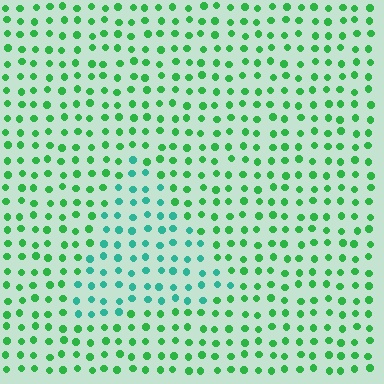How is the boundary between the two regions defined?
The boundary is defined purely by a slight shift in hue (about 37 degrees). Spacing, size, and orientation are identical on both sides.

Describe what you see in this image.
The image is filled with small green elements in a uniform arrangement. A triangle-shaped region is visible where the elements are tinted to a slightly different hue, forming a subtle color boundary.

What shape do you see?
I see a triangle.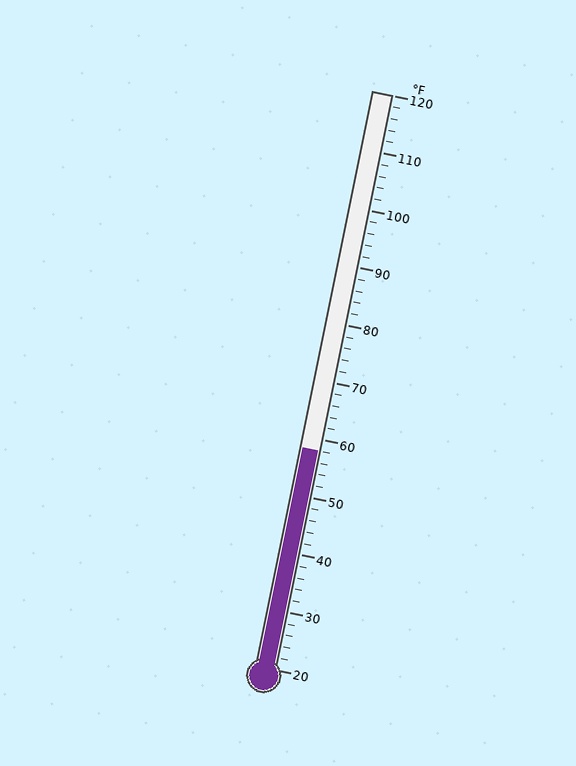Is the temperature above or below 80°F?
The temperature is below 80°F.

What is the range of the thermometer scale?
The thermometer scale ranges from 20°F to 120°F.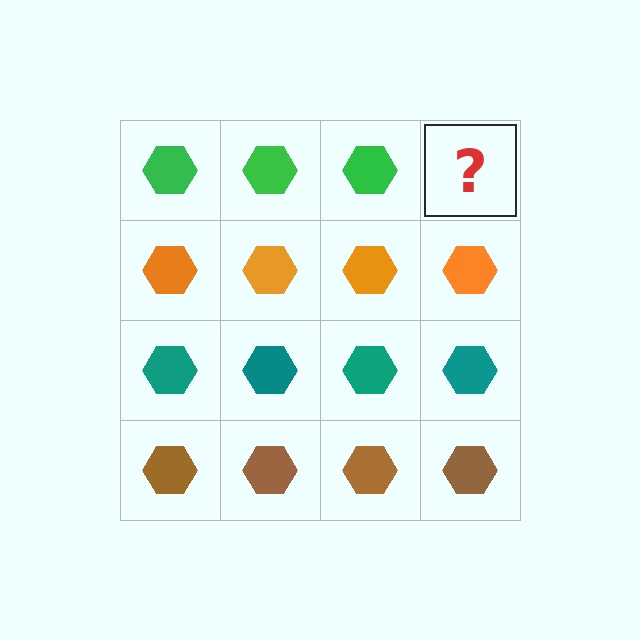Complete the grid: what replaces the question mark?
The question mark should be replaced with a green hexagon.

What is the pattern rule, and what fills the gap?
The rule is that each row has a consistent color. The gap should be filled with a green hexagon.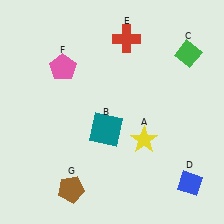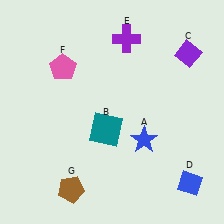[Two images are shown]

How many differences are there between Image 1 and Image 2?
There are 3 differences between the two images.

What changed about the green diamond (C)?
In Image 1, C is green. In Image 2, it changed to purple.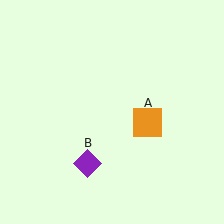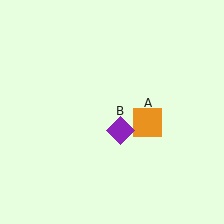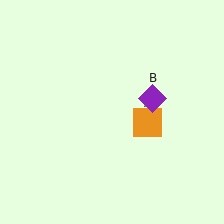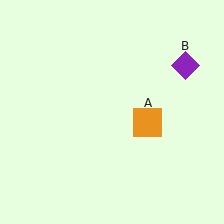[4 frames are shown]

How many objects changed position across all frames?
1 object changed position: purple diamond (object B).